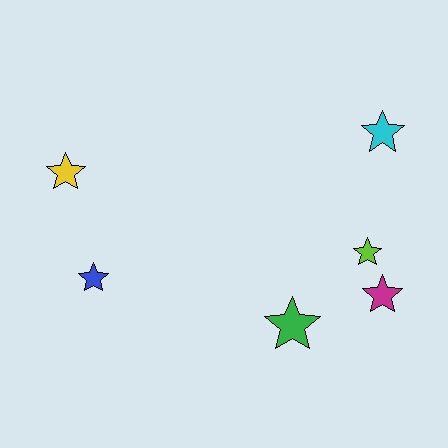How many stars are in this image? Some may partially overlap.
There are 6 stars.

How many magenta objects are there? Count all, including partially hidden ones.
There is 1 magenta object.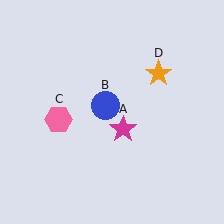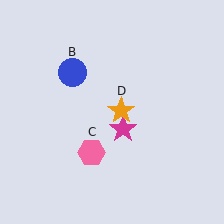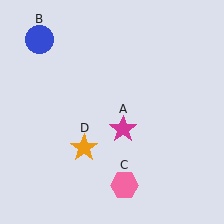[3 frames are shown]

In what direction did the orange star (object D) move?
The orange star (object D) moved down and to the left.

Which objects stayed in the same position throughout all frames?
Magenta star (object A) remained stationary.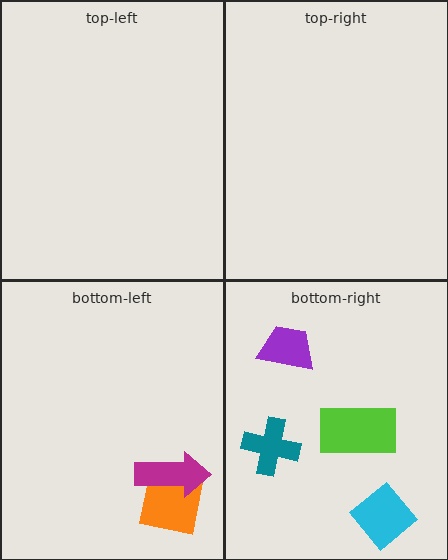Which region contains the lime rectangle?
The bottom-right region.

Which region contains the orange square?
The bottom-left region.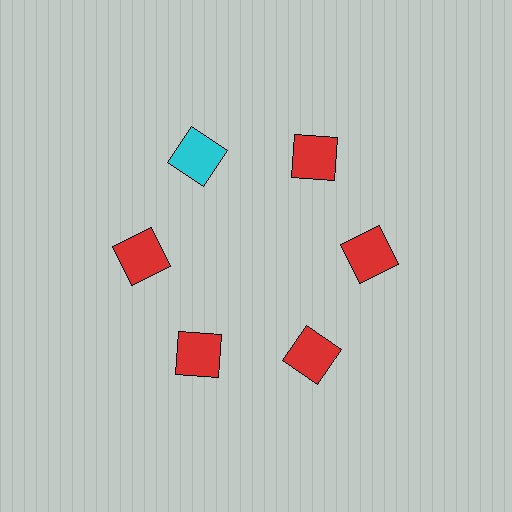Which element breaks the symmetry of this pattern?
The cyan square at roughly the 11 o'clock position breaks the symmetry. All other shapes are red squares.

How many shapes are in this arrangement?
There are 6 shapes arranged in a ring pattern.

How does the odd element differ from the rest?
It has a different color: cyan instead of red.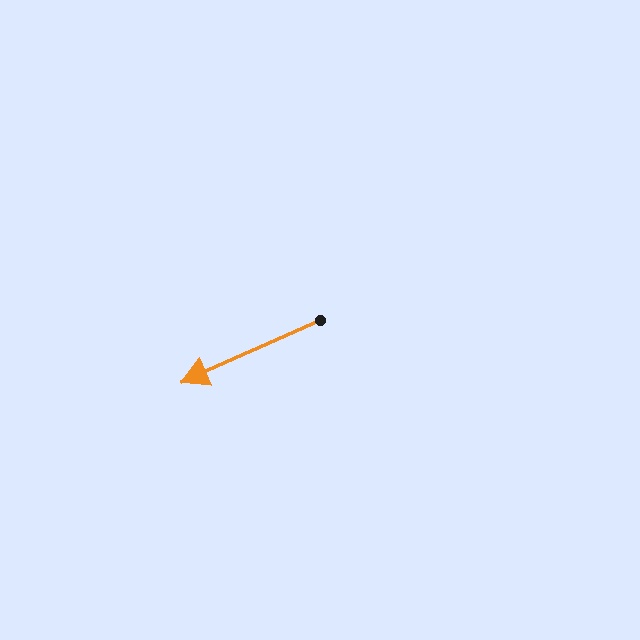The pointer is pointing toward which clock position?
Roughly 8 o'clock.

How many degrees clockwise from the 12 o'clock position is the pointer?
Approximately 246 degrees.